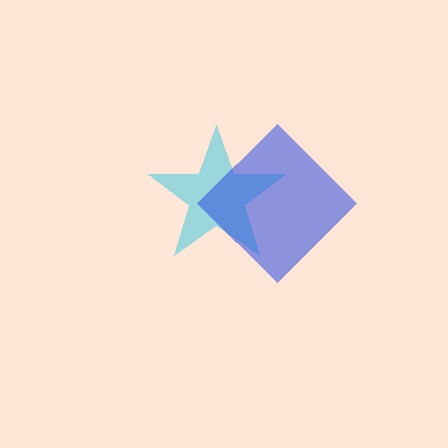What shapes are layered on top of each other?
The layered shapes are: a cyan star, a blue diamond.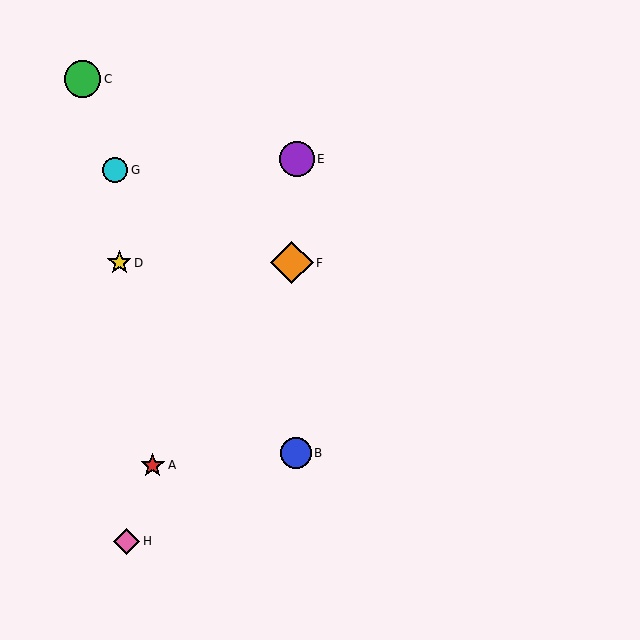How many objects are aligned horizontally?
2 objects (D, F) are aligned horizontally.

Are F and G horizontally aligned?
No, F is at y≈263 and G is at y≈170.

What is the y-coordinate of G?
Object G is at y≈170.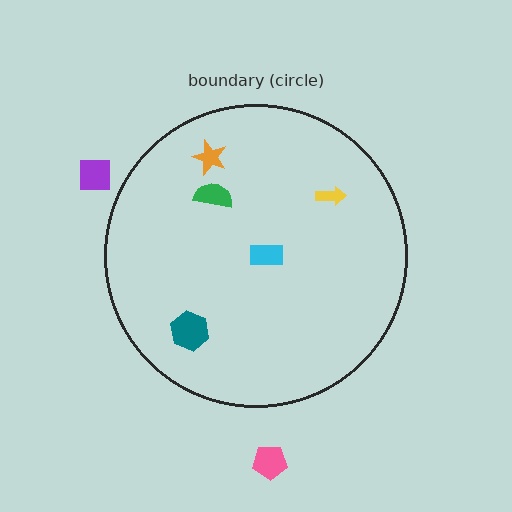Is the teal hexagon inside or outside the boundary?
Inside.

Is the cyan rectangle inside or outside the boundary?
Inside.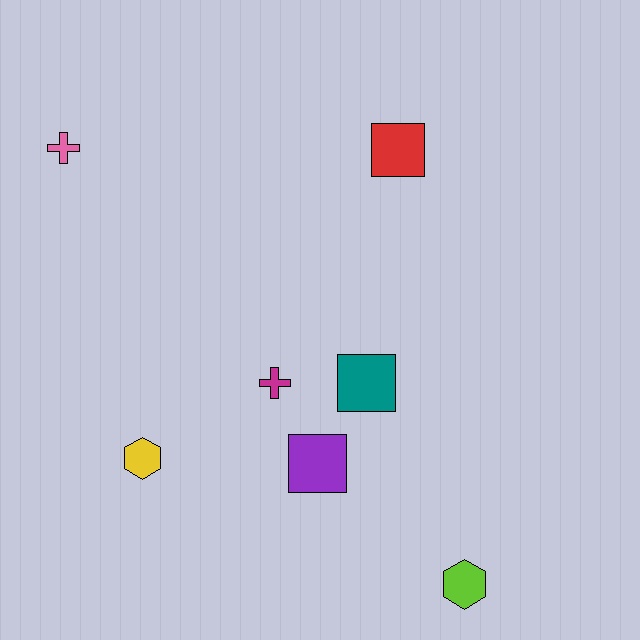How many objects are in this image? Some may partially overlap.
There are 7 objects.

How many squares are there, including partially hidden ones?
There are 3 squares.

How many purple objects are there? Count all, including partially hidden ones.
There is 1 purple object.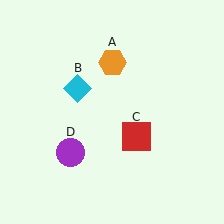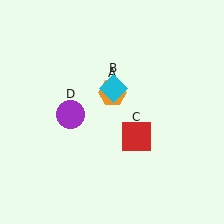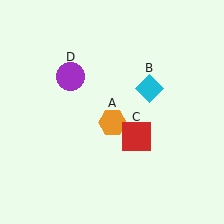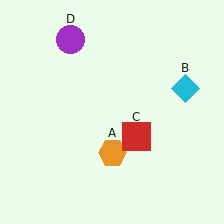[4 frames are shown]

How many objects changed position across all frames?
3 objects changed position: orange hexagon (object A), cyan diamond (object B), purple circle (object D).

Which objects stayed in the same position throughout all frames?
Red square (object C) remained stationary.